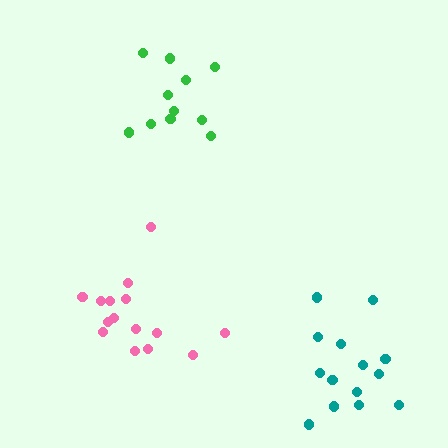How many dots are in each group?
Group 1: 11 dots, Group 2: 15 dots, Group 3: 14 dots (40 total).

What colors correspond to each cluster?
The clusters are colored: green, pink, teal.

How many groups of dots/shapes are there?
There are 3 groups.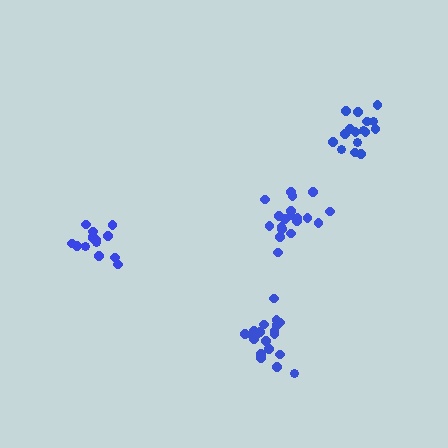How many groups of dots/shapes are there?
There are 4 groups.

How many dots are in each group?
Group 1: 20 dots, Group 2: 19 dots, Group 3: 16 dots, Group 4: 14 dots (69 total).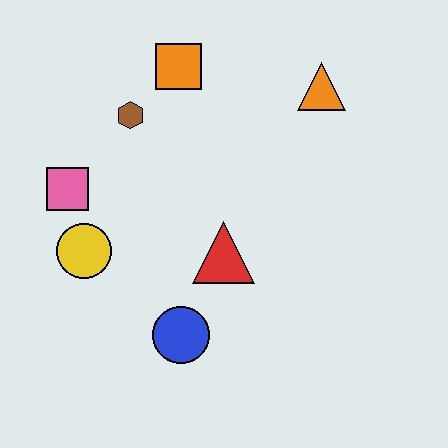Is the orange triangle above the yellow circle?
Yes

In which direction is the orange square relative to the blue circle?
The orange square is above the blue circle.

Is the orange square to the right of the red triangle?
No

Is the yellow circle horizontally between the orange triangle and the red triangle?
No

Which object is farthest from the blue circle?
The orange triangle is farthest from the blue circle.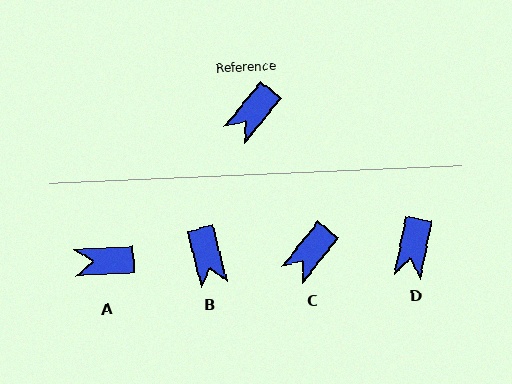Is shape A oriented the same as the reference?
No, it is off by about 48 degrees.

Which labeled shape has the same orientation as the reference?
C.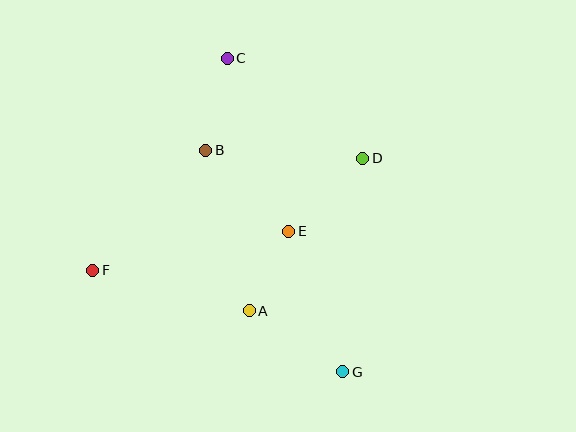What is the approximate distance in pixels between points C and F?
The distance between C and F is approximately 251 pixels.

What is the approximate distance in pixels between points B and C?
The distance between B and C is approximately 94 pixels.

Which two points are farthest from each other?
Points C and G are farthest from each other.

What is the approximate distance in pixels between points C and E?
The distance between C and E is approximately 184 pixels.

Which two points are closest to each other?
Points A and E are closest to each other.